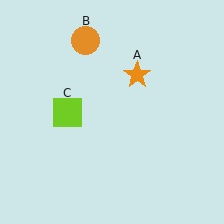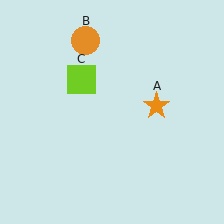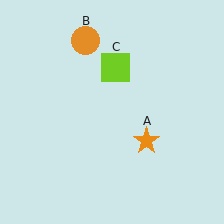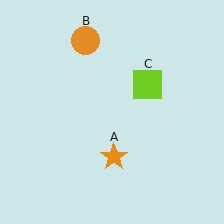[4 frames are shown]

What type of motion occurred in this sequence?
The orange star (object A), lime square (object C) rotated clockwise around the center of the scene.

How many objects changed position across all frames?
2 objects changed position: orange star (object A), lime square (object C).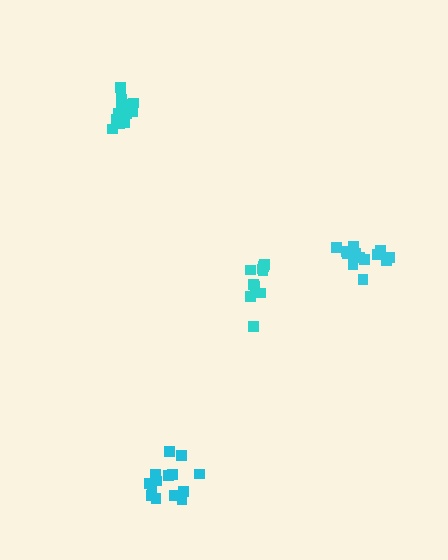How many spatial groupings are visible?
There are 4 spatial groupings.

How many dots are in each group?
Group 1: 15 dots, Group 2: 10 dots, Group 3: 15 dots, Group 4: 14 dots (54 total).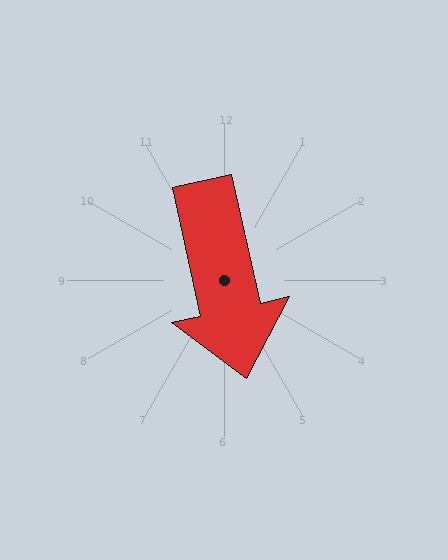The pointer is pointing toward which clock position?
Roughly 6 o'clock.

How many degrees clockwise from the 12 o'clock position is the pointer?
Approximately 167 degrees.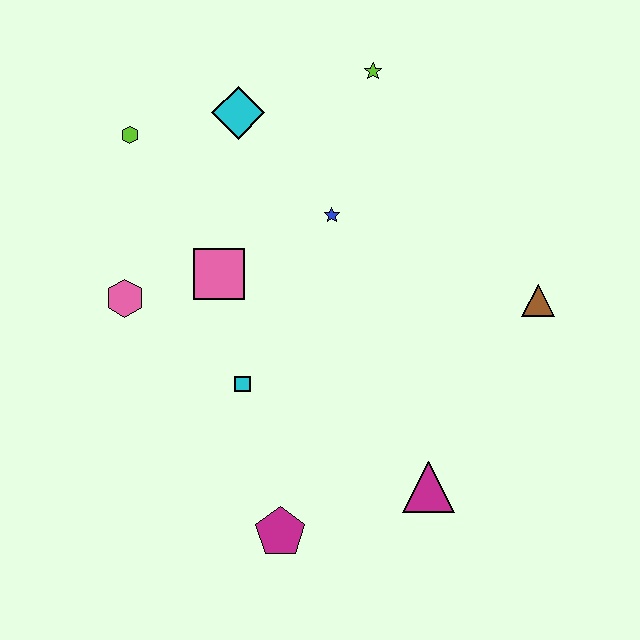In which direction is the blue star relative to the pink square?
The blue star is to the right of the pink square.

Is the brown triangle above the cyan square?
Yes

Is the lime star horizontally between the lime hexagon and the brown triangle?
Yes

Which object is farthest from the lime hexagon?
The magenta triangle is farthest from the lime hexagon.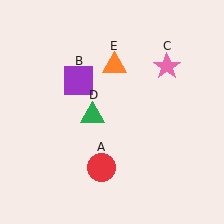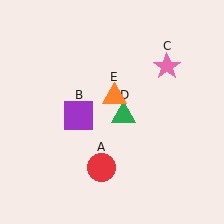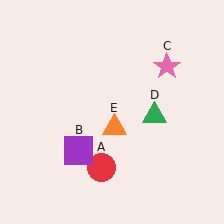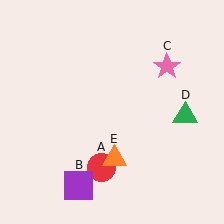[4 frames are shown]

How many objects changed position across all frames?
3 objects changed position: purple square (object B), green triangle (object D), orange triangle (object E).